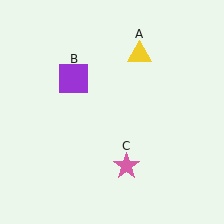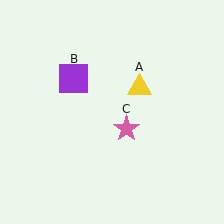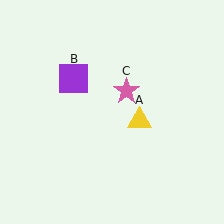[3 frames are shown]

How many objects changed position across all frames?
2 objects changed position: yellow triangle (object A), pink star (object C).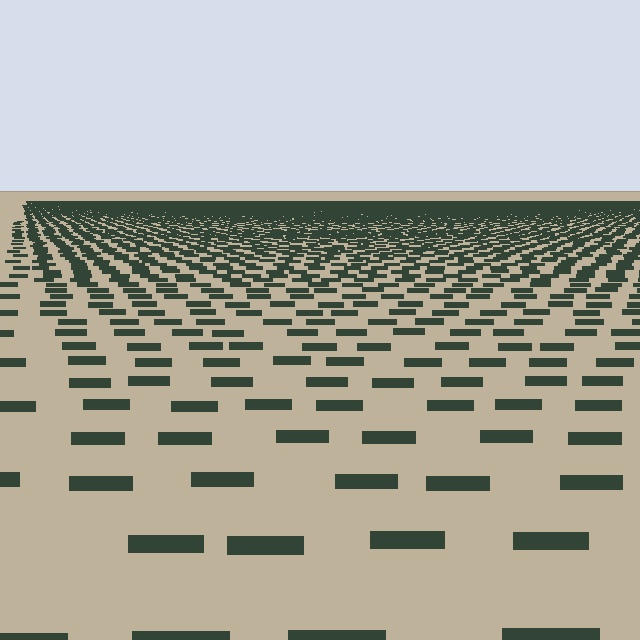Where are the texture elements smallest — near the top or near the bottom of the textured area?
Near the top.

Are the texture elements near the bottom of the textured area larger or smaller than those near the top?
Larger. Near the bottom, elements are closer to the viewer and appear at a bigger on-screen size.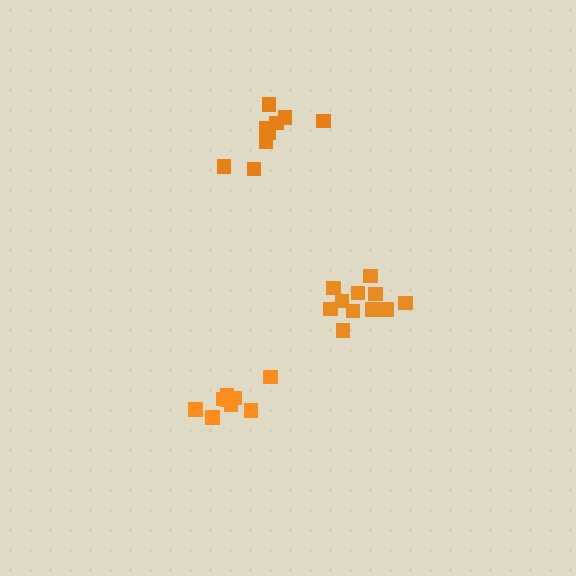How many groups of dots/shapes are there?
There are 3 groups.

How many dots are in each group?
Group 1: 9 dots, Group 2: 11 dots, Group 3: 9 dots (29 total).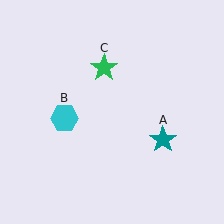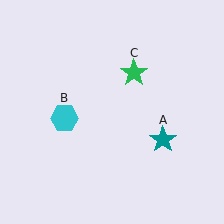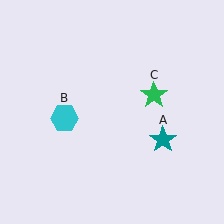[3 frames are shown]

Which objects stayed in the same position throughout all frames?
Teal star (object A) and cyan hexagon (object B) remained stationary.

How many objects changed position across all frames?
1 object changed position: green star (object C).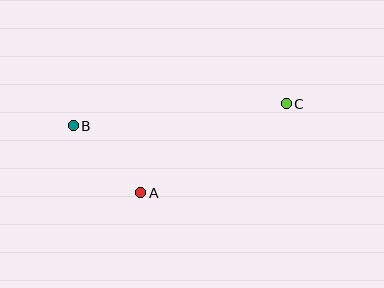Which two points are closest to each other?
Points A and B are closest to each other.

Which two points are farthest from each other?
Points B and C are farthest from each other.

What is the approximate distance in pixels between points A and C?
The distance between A and C is approximately 170 pixels.